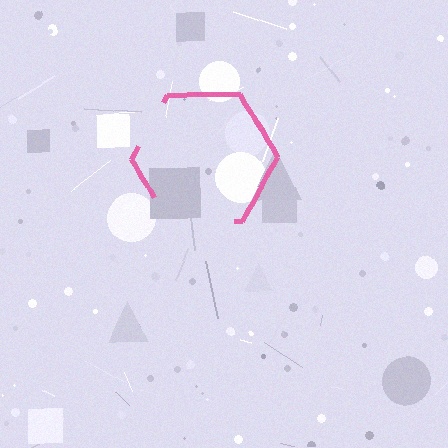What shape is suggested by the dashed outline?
The dashed outline suggests a hexagon.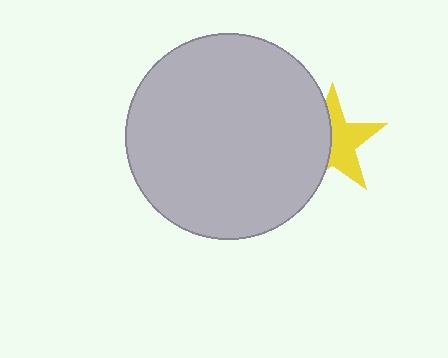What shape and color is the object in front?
The object in front is a light gray circle.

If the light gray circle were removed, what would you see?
You would see the complete yellow star.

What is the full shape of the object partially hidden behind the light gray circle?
The partially hidden object is a yellow star.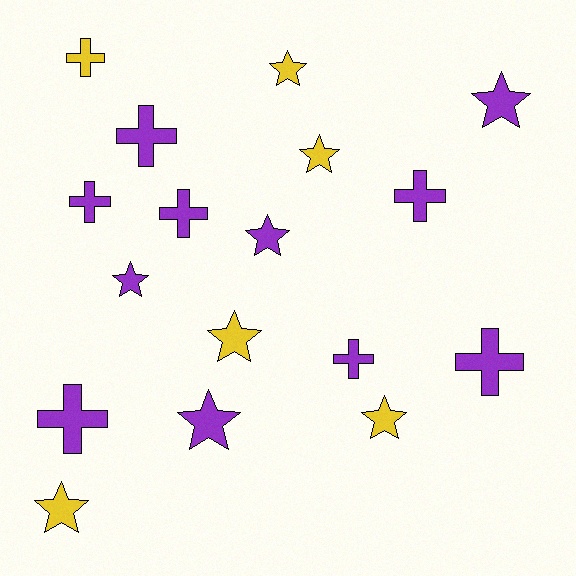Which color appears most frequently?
Purple, with 11 objects.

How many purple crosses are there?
There are 7 purple crosses.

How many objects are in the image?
There are 17 objects.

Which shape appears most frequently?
Star, with 9 objects.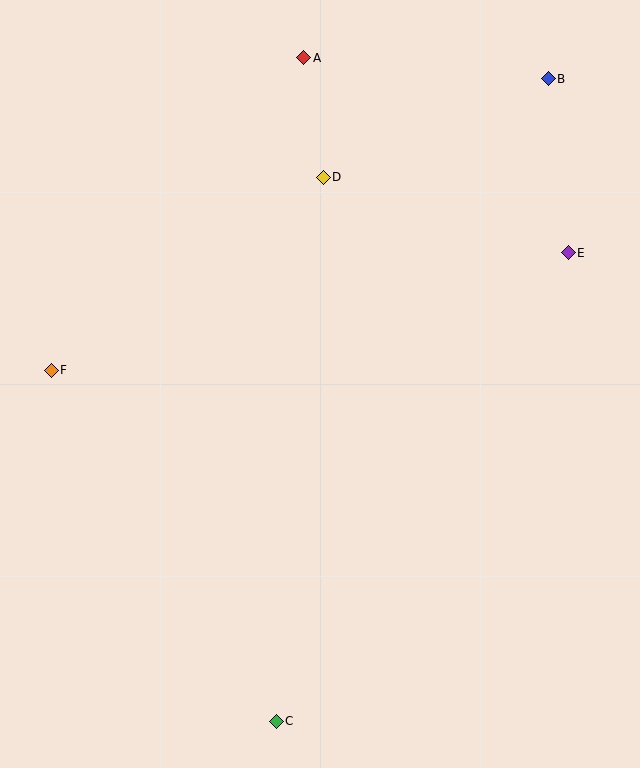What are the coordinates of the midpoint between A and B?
The midpoint between A and B is at (426, 68).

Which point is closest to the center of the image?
Point D at (323, 177) is closest to the center.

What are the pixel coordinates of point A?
Point A is at (304, 58).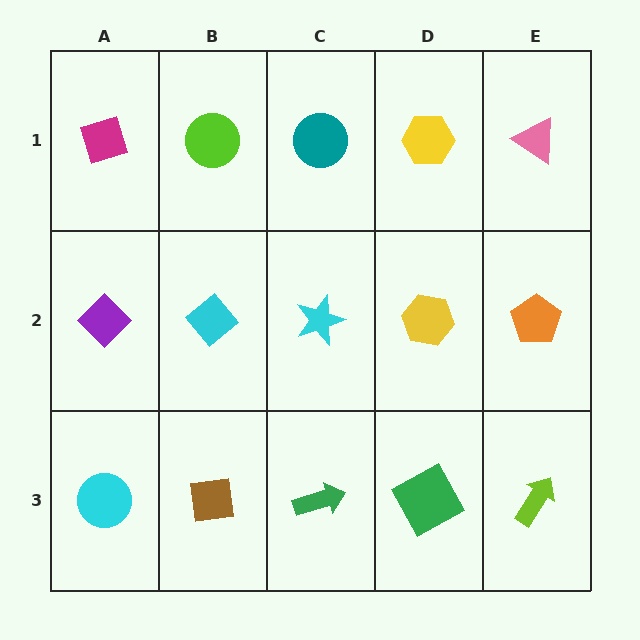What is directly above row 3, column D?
A yellow hexagon.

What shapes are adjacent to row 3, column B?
A cyan diamond (row 2, column B), a cyan circle (row 3, column A), a green arrow (row 3, column C).